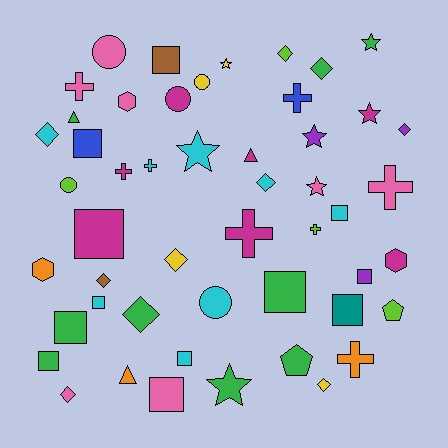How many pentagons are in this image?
There are 2 pentagons.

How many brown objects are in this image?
There are 2 brown objects.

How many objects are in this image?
There are 50 objects.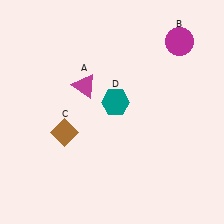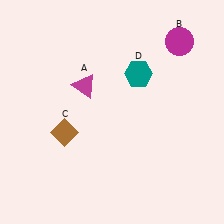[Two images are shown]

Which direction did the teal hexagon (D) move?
The teal hexagon (D) moved up.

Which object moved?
The teal hexagon (D) moved up.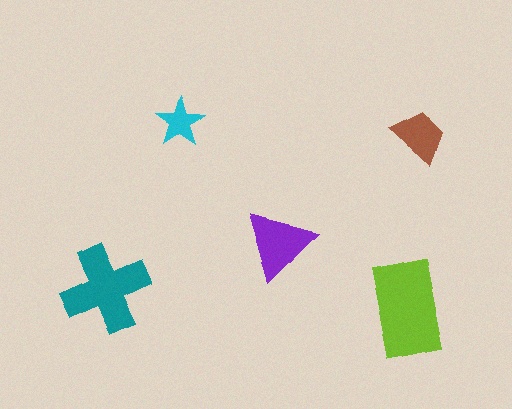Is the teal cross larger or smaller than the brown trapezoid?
Larger.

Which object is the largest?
The lime rectangle.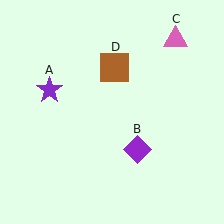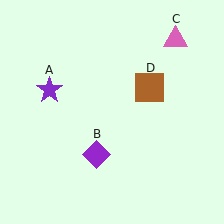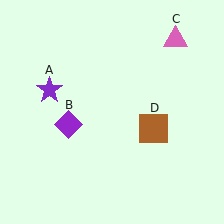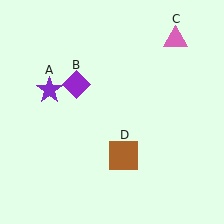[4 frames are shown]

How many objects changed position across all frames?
2 objects changed position: purple diamond (object B), brown square (object D).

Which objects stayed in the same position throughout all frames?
Purple star (object A) and pink triangle (object C) remained stationary.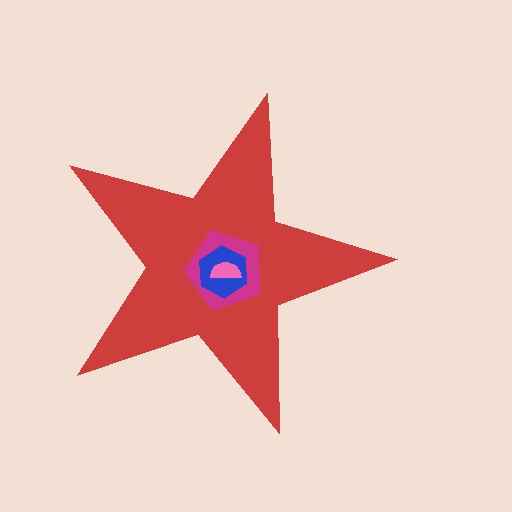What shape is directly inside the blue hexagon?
The pink semicircle.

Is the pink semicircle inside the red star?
Yes.